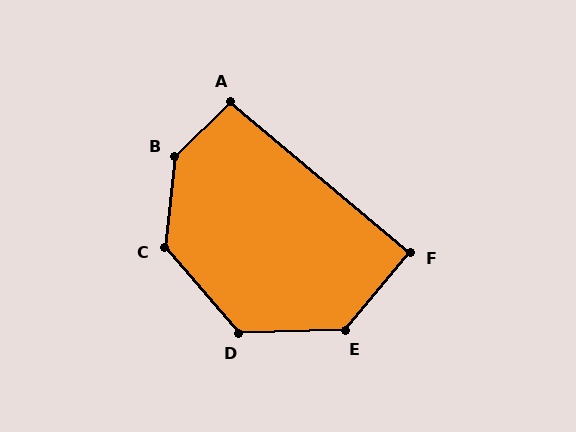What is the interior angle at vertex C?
Approximately 133 degrees (obtuse).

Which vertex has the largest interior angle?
B, at approximately 141 degrees.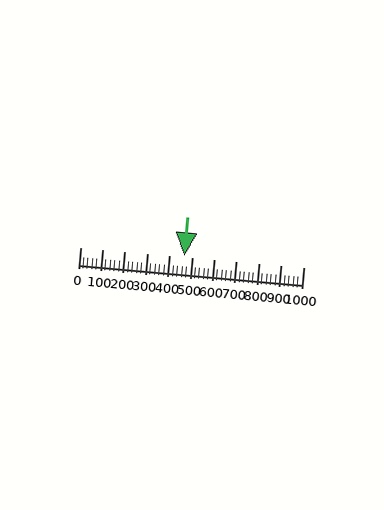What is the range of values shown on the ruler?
The ruler shows values from 0 to 1000.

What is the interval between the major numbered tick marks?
The major tick marks are spaced 100 units apart.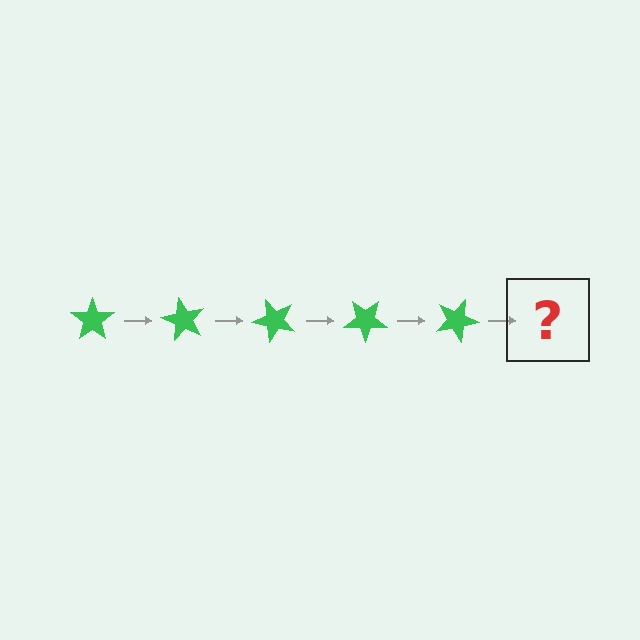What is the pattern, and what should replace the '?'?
The pattern is that the star rotates 60 degrees each step. The '?' should be a green star rotated 300 degrees.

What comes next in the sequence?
The next element should be a green star rotated 300 degrees.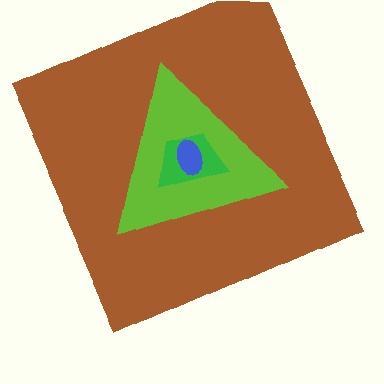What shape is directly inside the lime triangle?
The green trapezoid.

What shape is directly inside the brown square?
The lime triangle.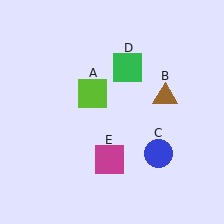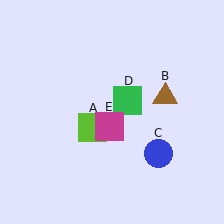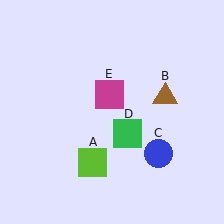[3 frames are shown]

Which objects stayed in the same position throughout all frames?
Brown triangle (object B) and blue circle (object C) remained stationary.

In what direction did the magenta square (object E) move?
The magenta square (object E) moved up.